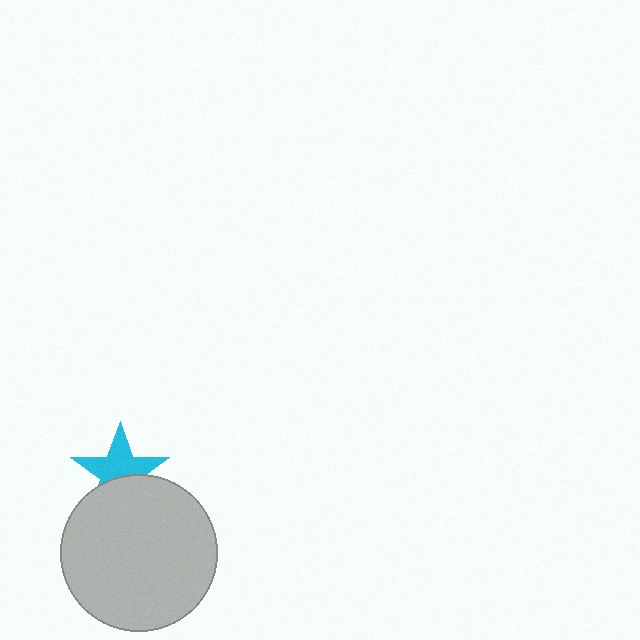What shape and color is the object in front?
The object in front is a light gray circle.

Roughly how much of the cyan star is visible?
About half of it is visible (roughly 59%).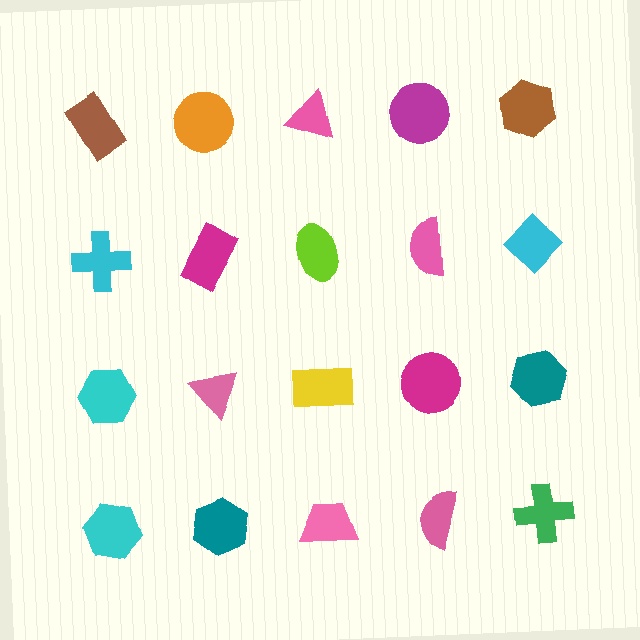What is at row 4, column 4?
A pink semicircle.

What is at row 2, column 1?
A cyan cross.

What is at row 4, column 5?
A green cross.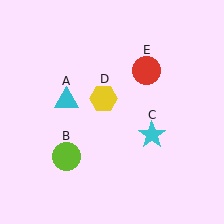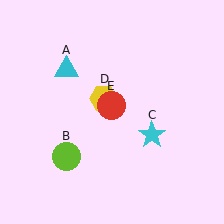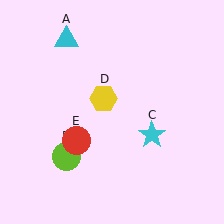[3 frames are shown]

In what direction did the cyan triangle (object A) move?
The cyan triangle (object A) moved up.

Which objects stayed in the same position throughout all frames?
Lime circle (object B) and cyan star (object C) and yellow hexagon (object D) remained stationary.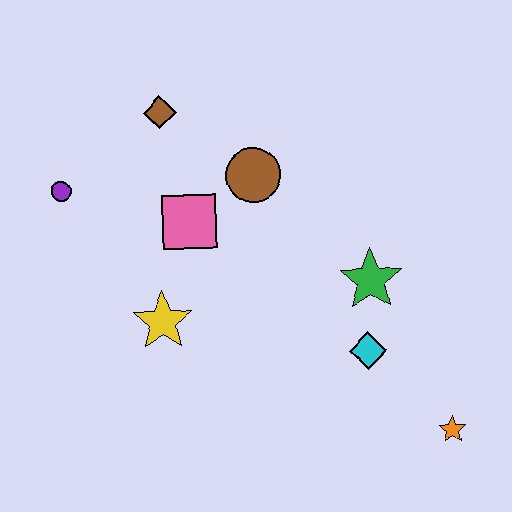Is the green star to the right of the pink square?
Yes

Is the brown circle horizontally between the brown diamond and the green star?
Yes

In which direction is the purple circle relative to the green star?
The purple circle is to the left of the green star.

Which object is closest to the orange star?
The cyan diamond is closest to the orange star.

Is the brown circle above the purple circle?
Yes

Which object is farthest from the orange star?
The purple circle is farthest from the orange star.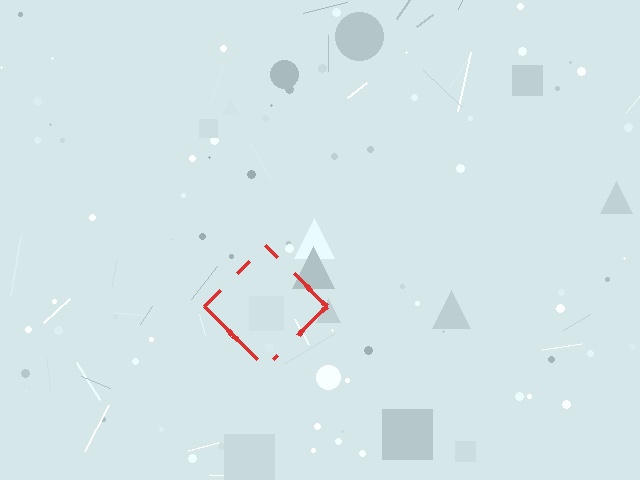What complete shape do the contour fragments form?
The contour fragments form a diamond.